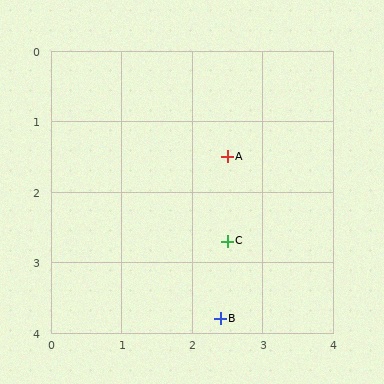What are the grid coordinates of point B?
Point B is at approximately (2.4, 3.8).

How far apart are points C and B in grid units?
Points C and B are about 1.1 grid units apart.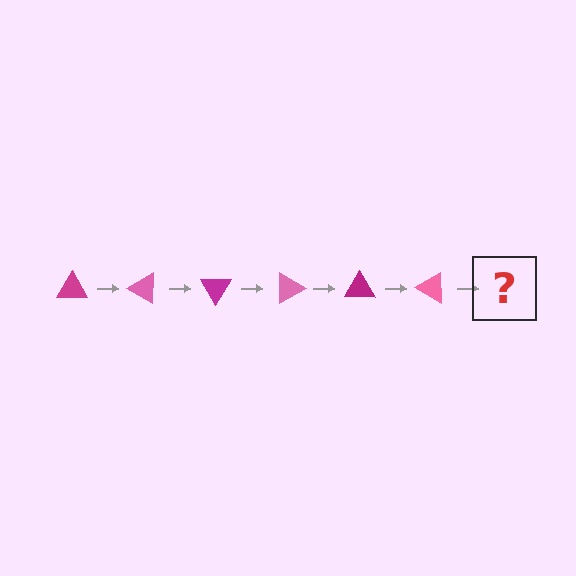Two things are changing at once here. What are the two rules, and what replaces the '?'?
The two rules are that it rotates 30 degrees each step and the color cycles through magenta and pink. The '?' should be a magenta triangle, rotated 180 degrees from the start.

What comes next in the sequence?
The next element should be a magenta triangle, rotated 180 degrees from the start.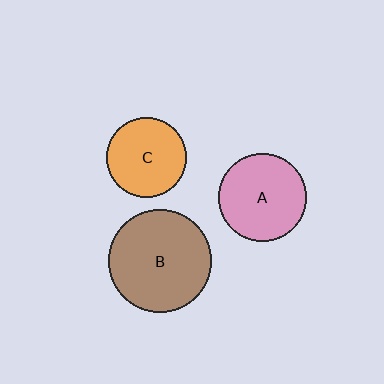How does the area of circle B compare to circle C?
Approximately 1.7 times.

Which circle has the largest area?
Circle B (brown).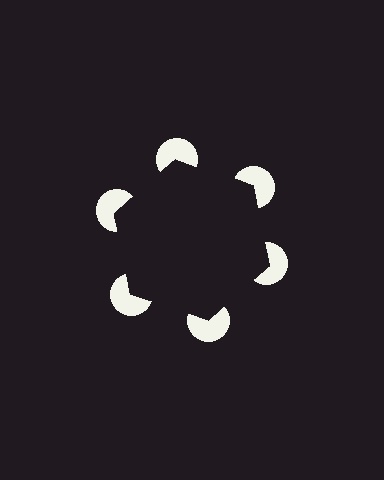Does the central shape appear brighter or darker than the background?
It typically appears slightly darker than the background, even though no actual brightness change is drawn.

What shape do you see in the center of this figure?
An illusory hexagon — its edges are inferred from the aligned wedge cuts in the pac-man discs, not physically drawn.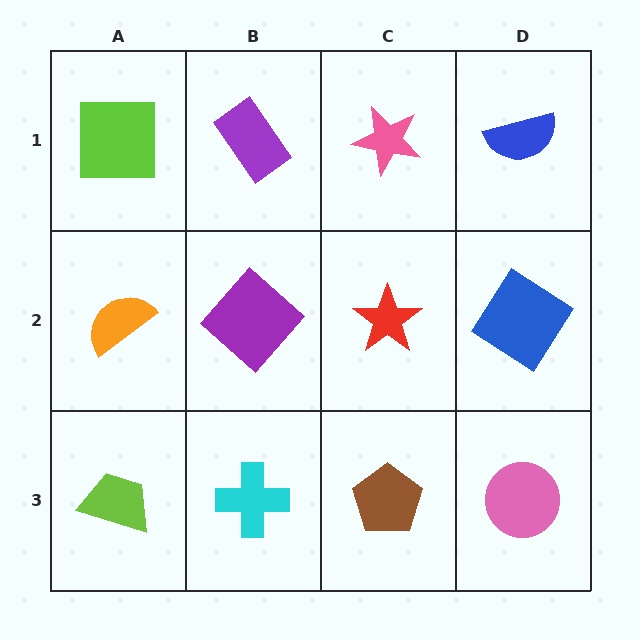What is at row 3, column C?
A brown pentagon.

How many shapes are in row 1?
4 shapes.